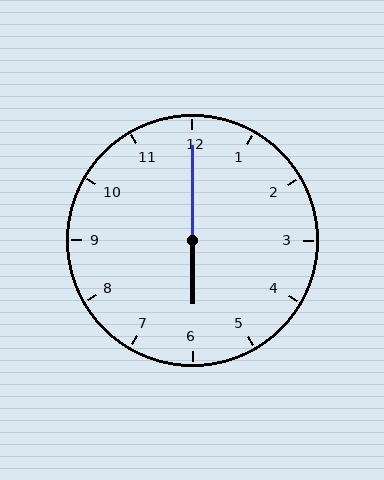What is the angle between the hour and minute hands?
Approximately 180 degrees.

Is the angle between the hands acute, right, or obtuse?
It is obtuse.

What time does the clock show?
6:00.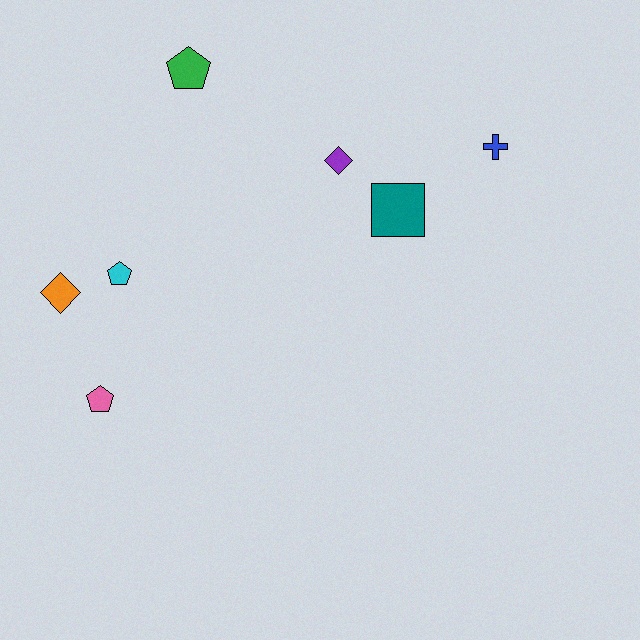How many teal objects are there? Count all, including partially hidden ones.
There is 1 teal object.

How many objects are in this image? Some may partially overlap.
There are 7 objects.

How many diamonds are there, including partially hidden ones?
There are 2 diamonds.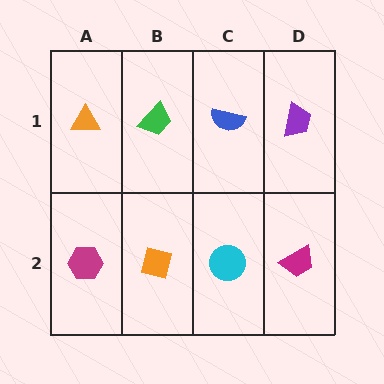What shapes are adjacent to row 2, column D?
A purple trapezoid (row 1, column D), a cyan circle (row 2, column C).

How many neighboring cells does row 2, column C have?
3.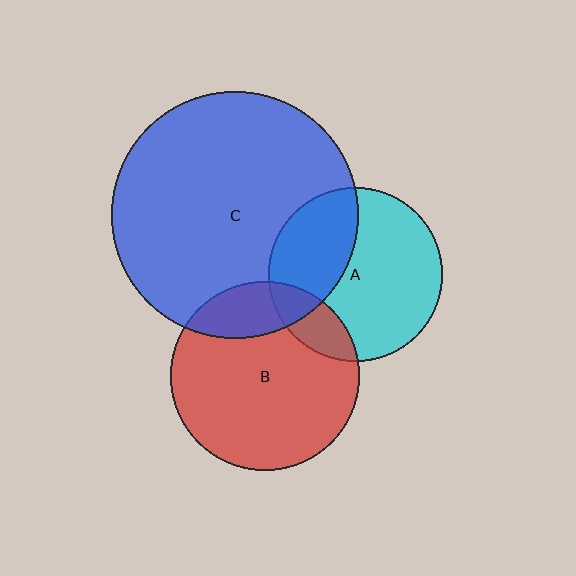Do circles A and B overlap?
Yes.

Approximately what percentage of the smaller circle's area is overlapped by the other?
Approximately 15%.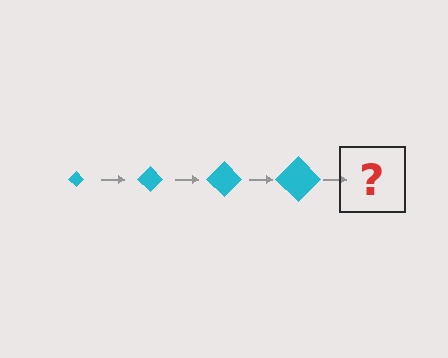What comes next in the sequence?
The next element should be a cyan diamond, larger than the previous one.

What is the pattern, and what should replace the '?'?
The pattern is that the diamond gets progressively larger each step. The '?' should be a cyan diamond, larger than the previous one.